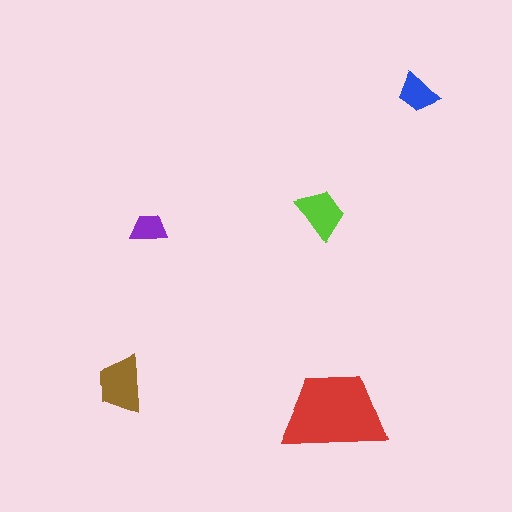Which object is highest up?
The blue trapezoid is topmost.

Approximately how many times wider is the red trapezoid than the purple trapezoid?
About 3 times wider.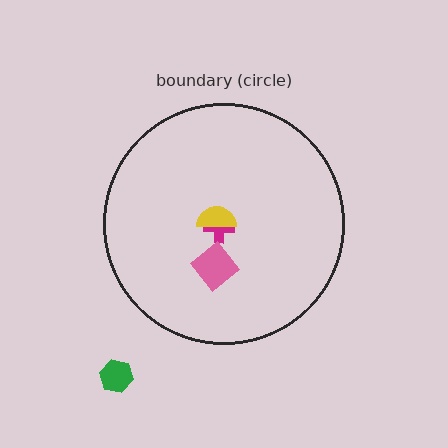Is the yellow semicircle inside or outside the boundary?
Inside.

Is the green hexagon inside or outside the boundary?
Outside.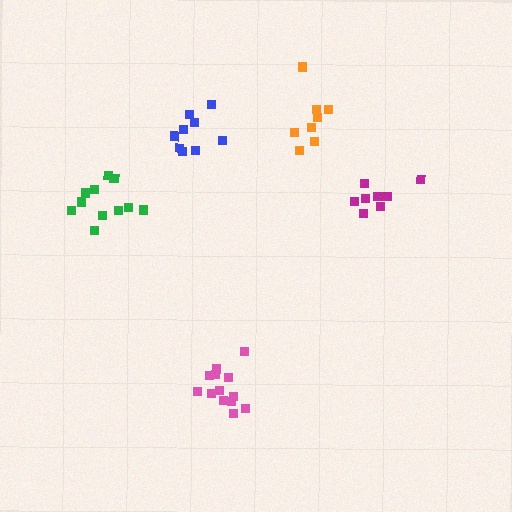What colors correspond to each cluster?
The clusters are colored: green, pink, blue, magenta, orange.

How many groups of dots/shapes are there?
There are 5 groups.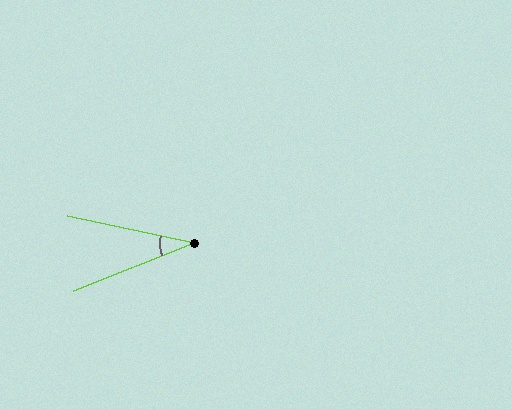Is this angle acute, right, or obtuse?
It is acute.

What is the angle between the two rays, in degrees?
Approximately 34 degrees.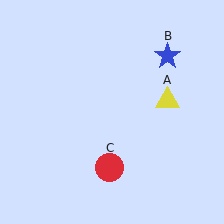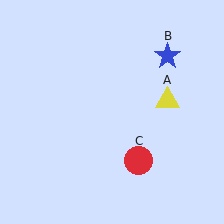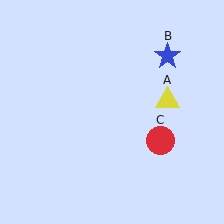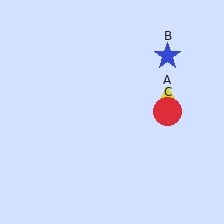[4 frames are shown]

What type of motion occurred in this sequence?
The red circle (object C) rotated counterclockwise around the center of the scene.